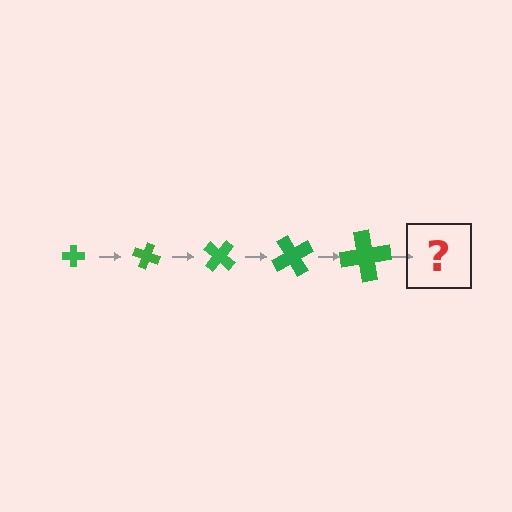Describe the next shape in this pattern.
It should be a cross, larger than the previous one and rotated 100 degrees from the start.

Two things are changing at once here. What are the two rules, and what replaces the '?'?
The two rules are that the cross grows larger each step and it rotates 20 degrees each step. The '?' should be a cross, larger than the previous one and rotated 100 degrees from the start.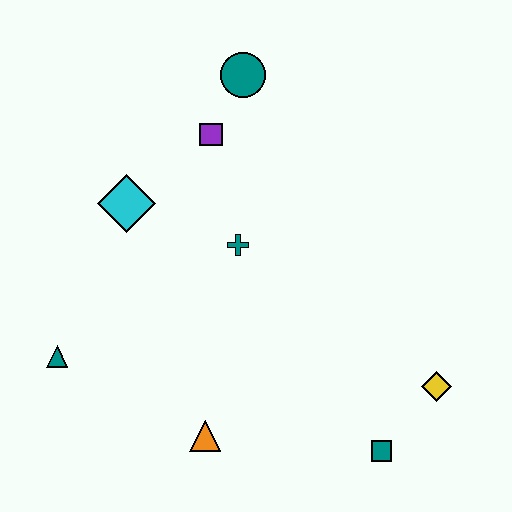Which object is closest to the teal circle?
The purple square is closest to the teal circle.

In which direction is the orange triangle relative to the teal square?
The orange triangle is to the left of the teal square.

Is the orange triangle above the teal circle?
No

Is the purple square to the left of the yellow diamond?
Yes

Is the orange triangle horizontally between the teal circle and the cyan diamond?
Yes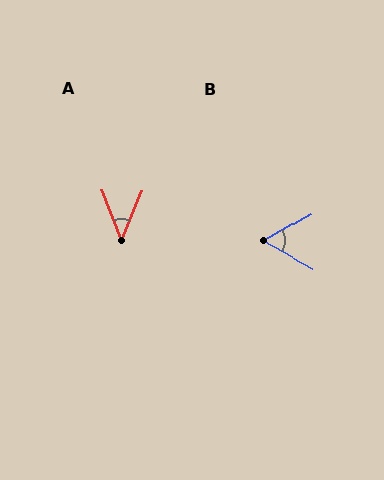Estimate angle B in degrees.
Approximately 58 degrees.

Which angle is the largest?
B, at approximately 58 degrees.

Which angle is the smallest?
A, at approximately 44 degrees.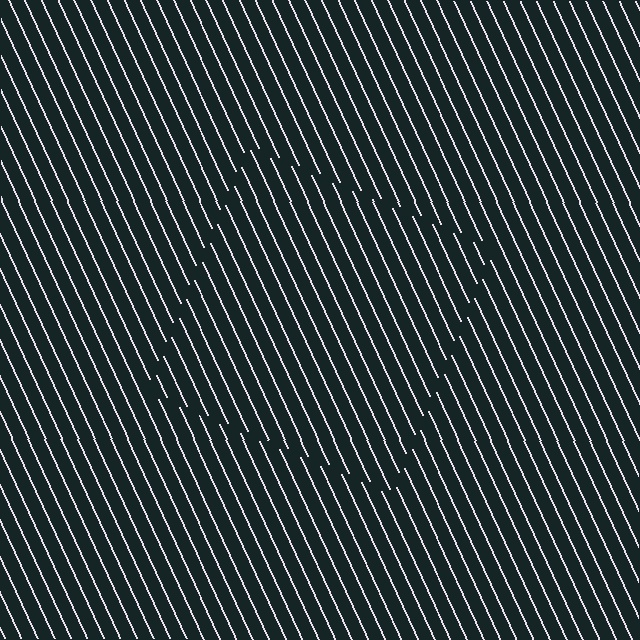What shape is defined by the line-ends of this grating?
An illusory square. The interior of the shape contains the same grating, shifted by half a period — the contour is defined by the phase discontinuity where line-ends from the inner and outer gratings abut.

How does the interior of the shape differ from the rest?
The interior of the shape contains the same grating, shifted by half a period — the contour is defined by the phase discontinuity where line-ends from the inner and outer gratings abut.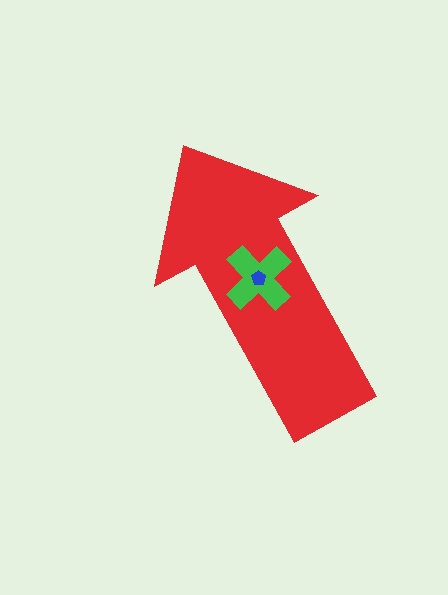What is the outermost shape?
The red arrow.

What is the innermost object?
The blue pentagon.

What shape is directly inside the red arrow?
The green cross.